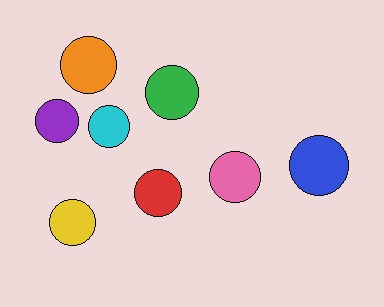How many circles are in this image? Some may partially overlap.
There are 8 circles.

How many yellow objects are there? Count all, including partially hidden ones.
There is 1 yellow object.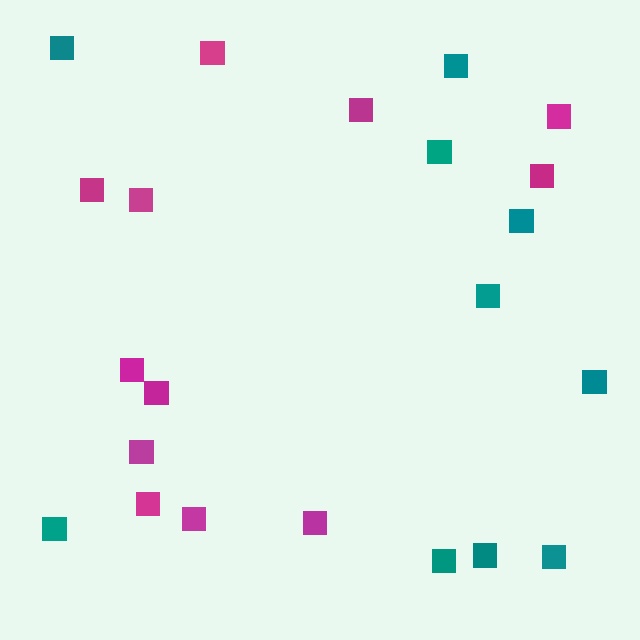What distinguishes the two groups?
There are 2 groups: one group of teal squares (10) and one group of magenta squares (12).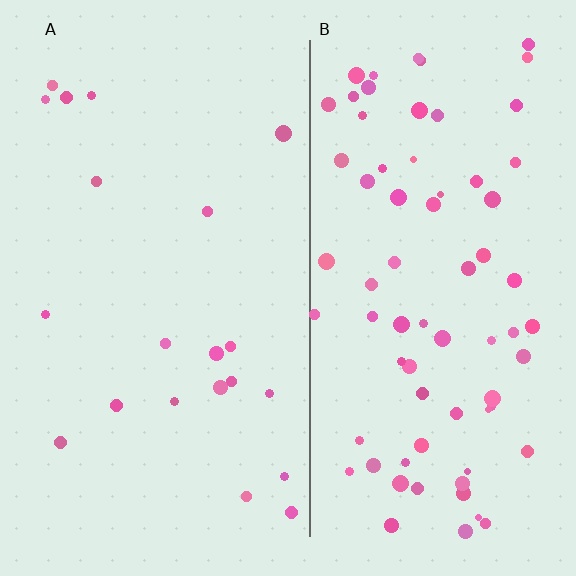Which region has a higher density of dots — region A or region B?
B (the right).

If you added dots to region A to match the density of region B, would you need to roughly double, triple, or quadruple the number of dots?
Approximately quadruple.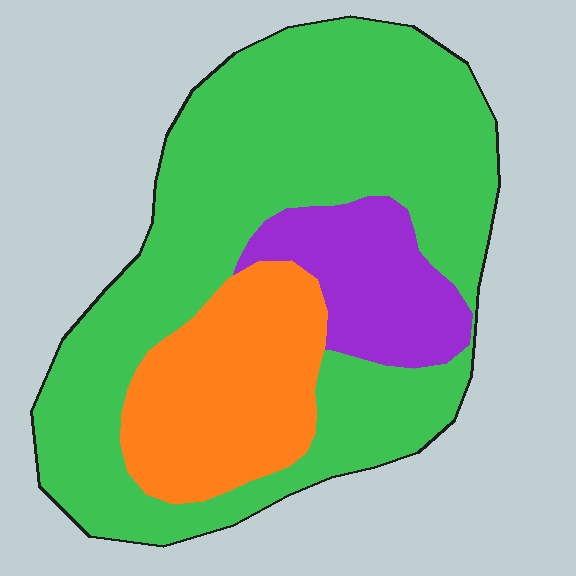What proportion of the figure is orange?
Orange takes up about one fifth (1/5) of the figure.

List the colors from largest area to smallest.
From largest to smallest: green, orange, purple.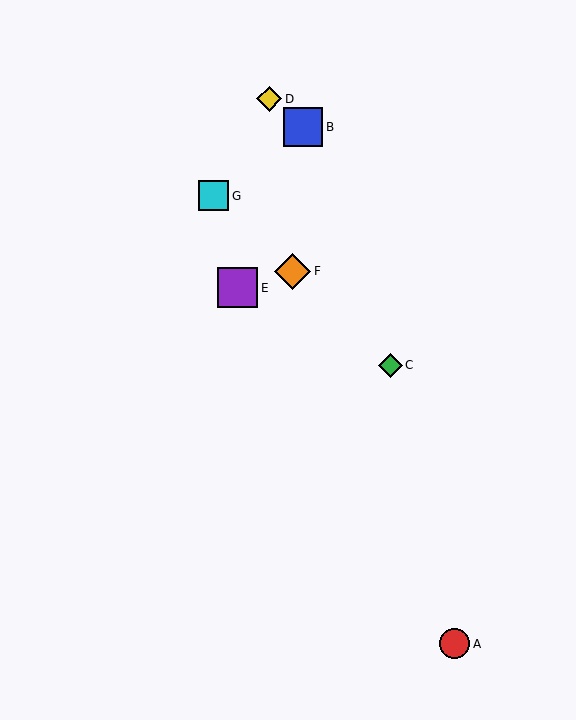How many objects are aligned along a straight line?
3 objects (C, F, G) are aligned along a straight line.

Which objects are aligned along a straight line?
Objects C, F, G are aligned along a straight line.